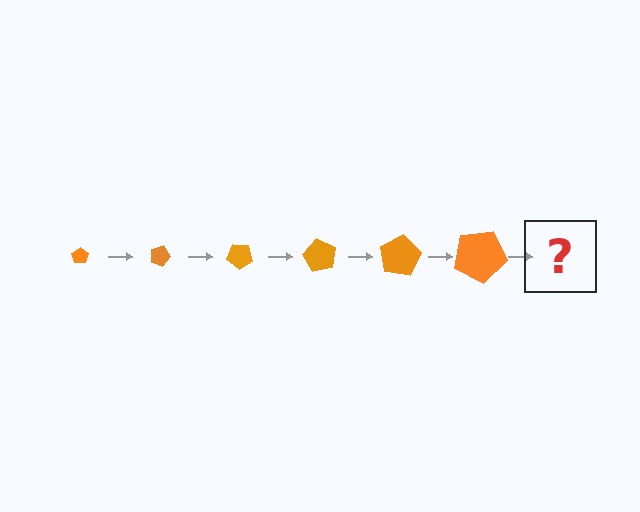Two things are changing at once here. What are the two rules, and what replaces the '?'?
The two rules are that the pentagon grows larger each step and it rotates 20 degrees each step. The '?' should be a pentagon, larger than the previous one and rotated 120 degrees from the start.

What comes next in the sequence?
The next element should be a pentagon, larger than the previous one and rotated 120 degrees from the start.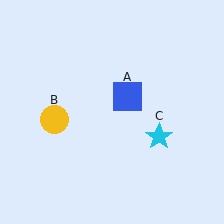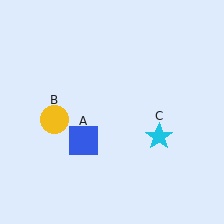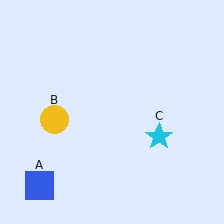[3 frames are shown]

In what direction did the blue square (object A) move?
The blue square (object A) moved down and to the left.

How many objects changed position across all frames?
1 object changed position: blue square (object A).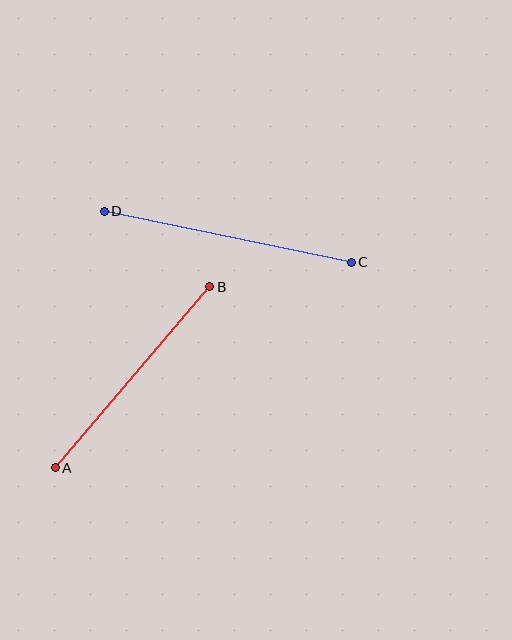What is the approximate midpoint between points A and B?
The midpoint is at approximately (132, 377) pixels.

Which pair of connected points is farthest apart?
Points C and D are farthest apart.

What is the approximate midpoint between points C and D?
The midpoint is at approximately (228, 237) pixels.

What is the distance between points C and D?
The distance is approximately 253 pixels.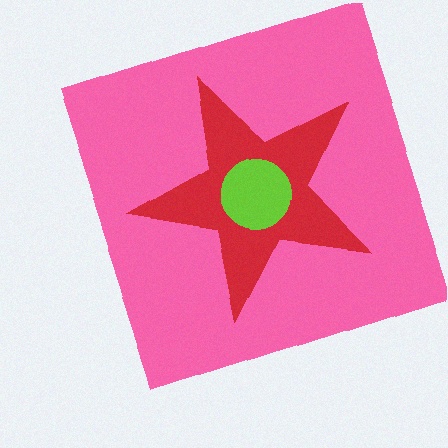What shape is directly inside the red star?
The lime circle.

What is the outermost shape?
The pink square.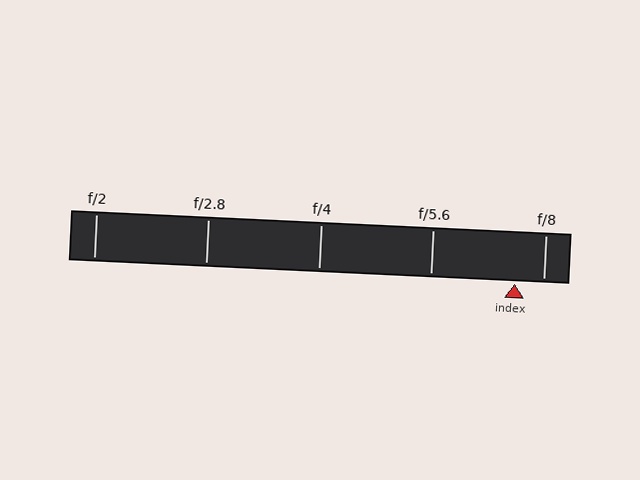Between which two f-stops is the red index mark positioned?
The index mark is between f/5.6 and f/8.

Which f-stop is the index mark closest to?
The index mark is closest to f/8.